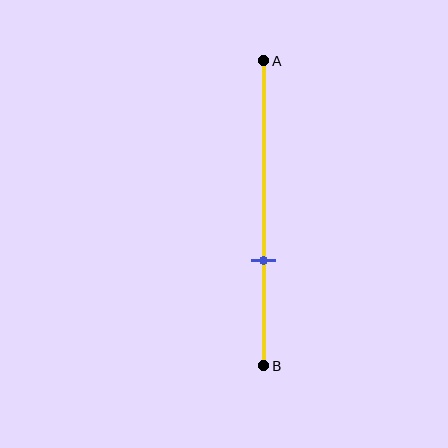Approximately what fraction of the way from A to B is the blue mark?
The blue mark is approximately 65% of the way from A to B.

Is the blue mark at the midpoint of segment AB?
No, the mark is at about 65% from A, not at the 50% midpoint.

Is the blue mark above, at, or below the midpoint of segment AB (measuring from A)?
The blue mark is below the midpoint of segment AB.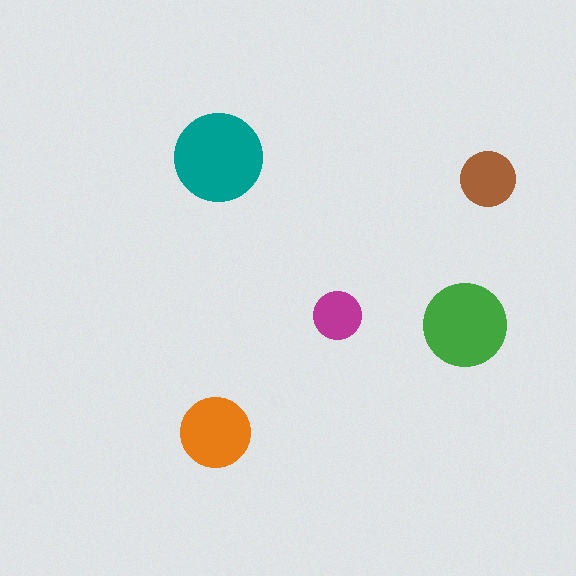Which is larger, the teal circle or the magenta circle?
The teal one.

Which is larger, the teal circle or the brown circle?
The teal one.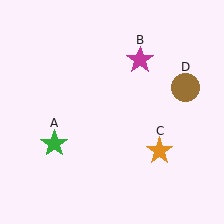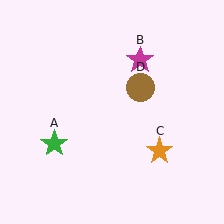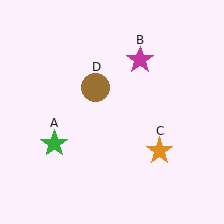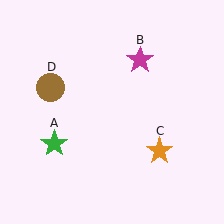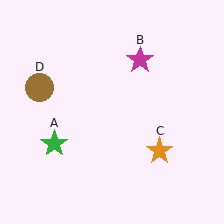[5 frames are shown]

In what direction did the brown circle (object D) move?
The brown circle (object D) moved left.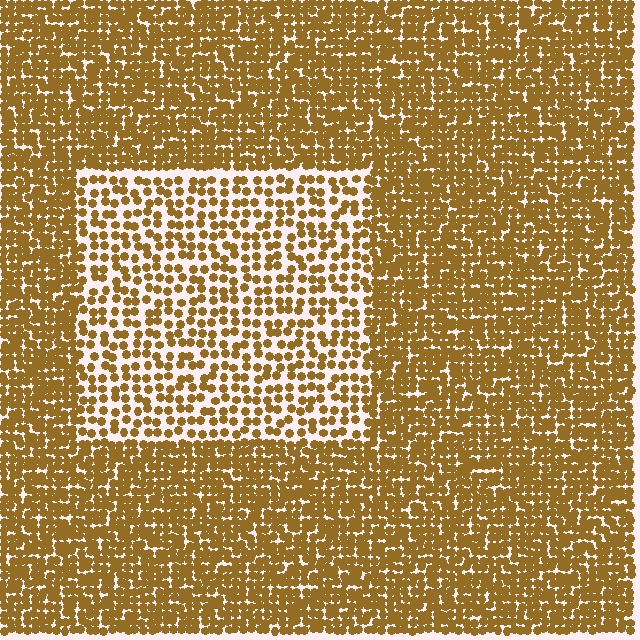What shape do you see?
I see a rectangle.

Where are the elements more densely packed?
The elements are more densely packed outside the rectangle boundary.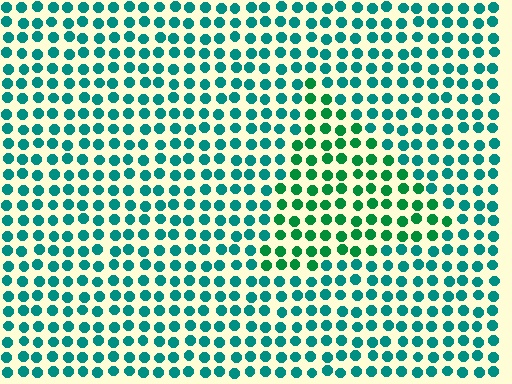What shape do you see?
I see a triangle.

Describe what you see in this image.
The image is filled with small teal elements in a uniform arrangement. A triangle-shaped region is visible where the elements are tinted to a slightly different hue, forming a subtle color boundary.